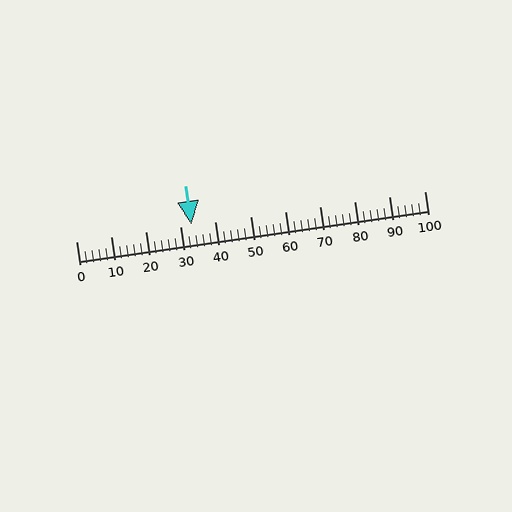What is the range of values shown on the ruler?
The ruler shows values from 0 to 100.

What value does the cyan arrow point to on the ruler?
The cyan arrow points to approximately 33.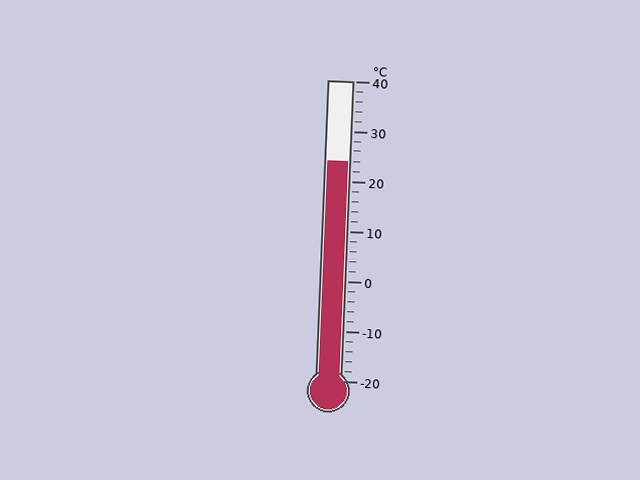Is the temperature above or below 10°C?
The temperature is above 10°C.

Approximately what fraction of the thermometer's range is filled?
The thermometer is filled to approximately 75% of its range.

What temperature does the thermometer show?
The thermometer shows approximately 24°C.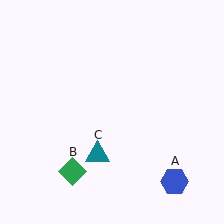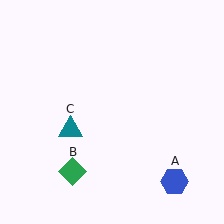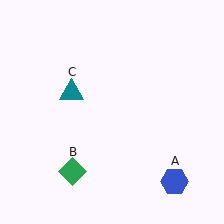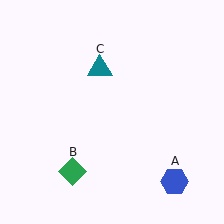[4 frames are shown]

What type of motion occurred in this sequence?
The teal triangle (object C) rotated clockwise around the center of the scene.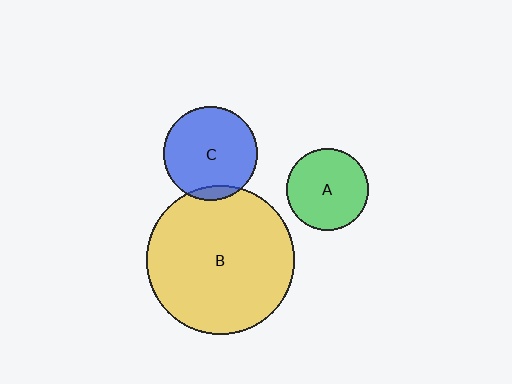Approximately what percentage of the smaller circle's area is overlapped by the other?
Approximately 10%.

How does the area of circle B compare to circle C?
Approximately 2.5 times.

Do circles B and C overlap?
Yes.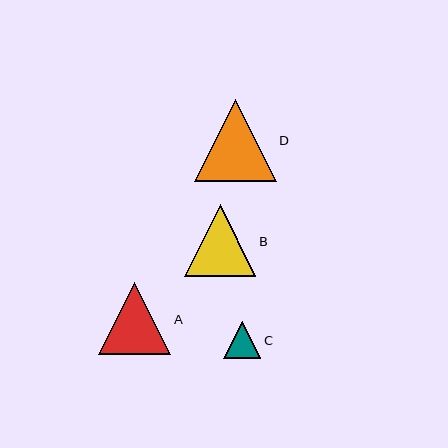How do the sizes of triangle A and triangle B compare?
Triangle A and triangle B are approximately the same size.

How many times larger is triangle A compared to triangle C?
Triangle A is approximately 1.9 times the size of triangle C.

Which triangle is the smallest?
Triangle C is the smallest with a size of approximately 37 pixels.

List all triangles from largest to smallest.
From largest to smallest: D, A, B, C.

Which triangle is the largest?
Triangle D is the largest with a size of approximately 82 pixels.